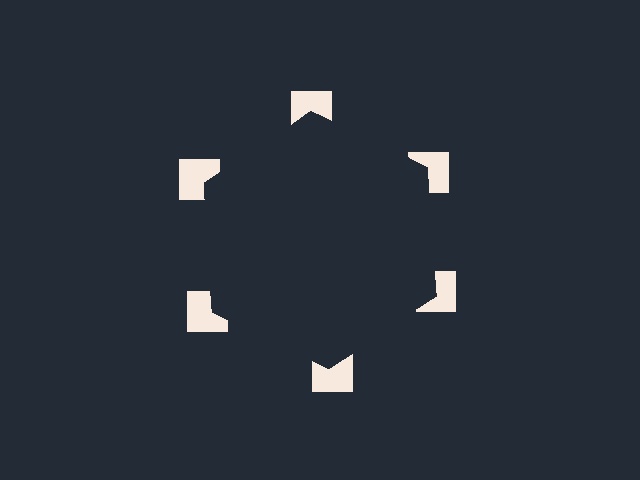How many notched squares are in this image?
There are 6 — one at each vertex of the illusory hexagon.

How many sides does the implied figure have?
6 sides.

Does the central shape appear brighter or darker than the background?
It typically appears slightly darker than the background, even though no actual brightness change is drawn.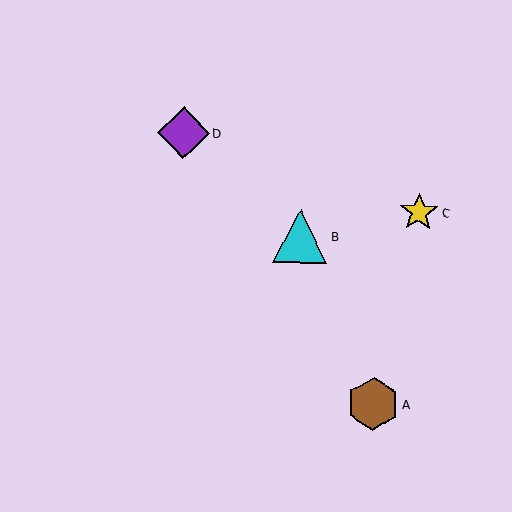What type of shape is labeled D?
Shape D is a purple diamond.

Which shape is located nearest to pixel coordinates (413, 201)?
The yellow star (labeled C) at (419, 212) is nearest to that location.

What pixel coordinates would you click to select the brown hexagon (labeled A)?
Click at (373, 404) to select the brown hexagon A.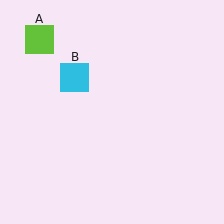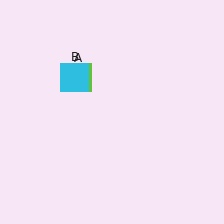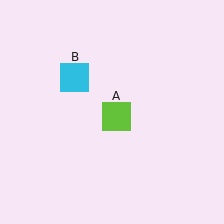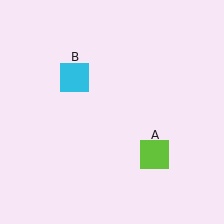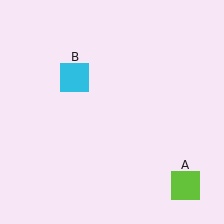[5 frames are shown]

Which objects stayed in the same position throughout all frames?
Cyan square (object B) remained stationary.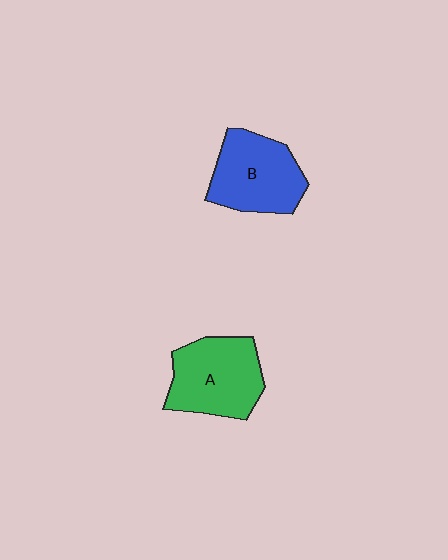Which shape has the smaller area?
Shape B (blue).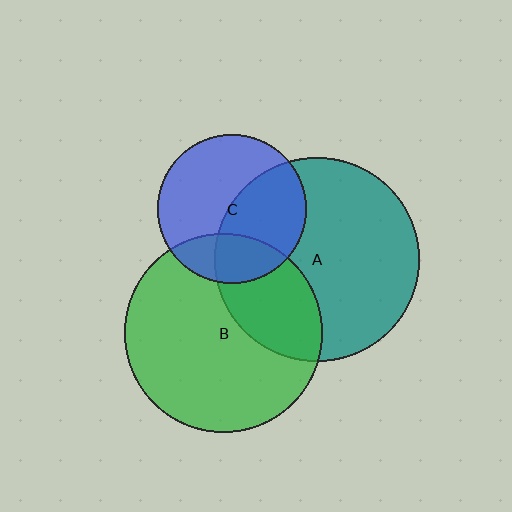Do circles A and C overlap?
Yes.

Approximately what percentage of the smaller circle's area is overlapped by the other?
Approximately 45%.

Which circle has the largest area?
Circle A (teal).